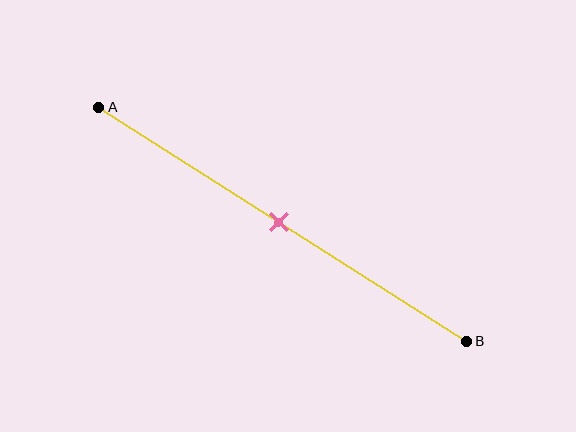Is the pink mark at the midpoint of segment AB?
Yes, the mark is approximately at the midpoint.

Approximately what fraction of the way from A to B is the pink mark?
The pink mark is approximately 50% of the way from A to B.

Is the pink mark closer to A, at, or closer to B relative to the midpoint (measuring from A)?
The pink mark is approximately at the midpoint of segment AB.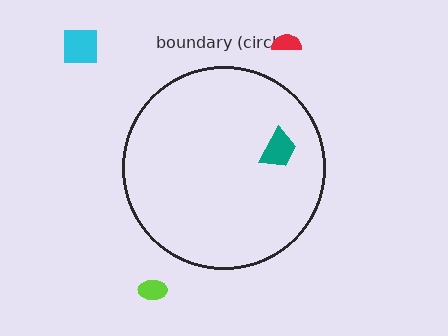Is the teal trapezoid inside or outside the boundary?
Inside.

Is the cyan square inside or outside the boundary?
Outside.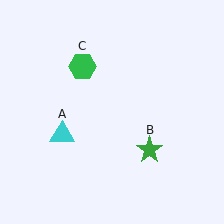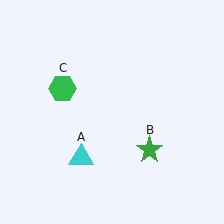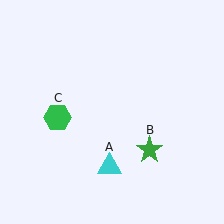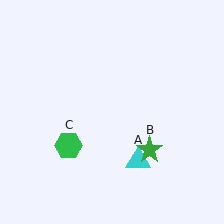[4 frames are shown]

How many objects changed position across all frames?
2 objects changed position: cyan triangle (object A), green hexagon (object C).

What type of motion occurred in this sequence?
The cyan triangle (object A), green hexagon (object C) rotated counterclockwise around the center of the scene.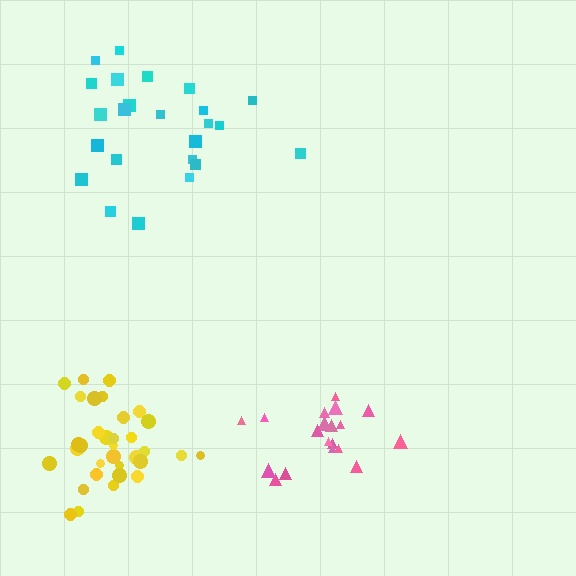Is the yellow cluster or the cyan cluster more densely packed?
Yellow.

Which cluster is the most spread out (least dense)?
Cyan.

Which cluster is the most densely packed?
Yellow.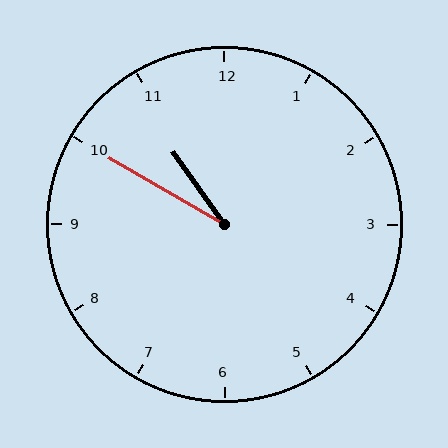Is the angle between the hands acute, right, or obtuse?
It is acute.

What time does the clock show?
10:50.